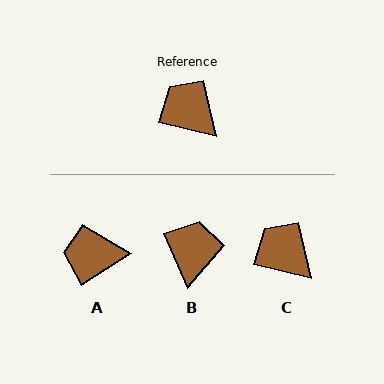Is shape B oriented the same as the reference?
No, it is off by about 54 degrees.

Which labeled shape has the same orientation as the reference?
C.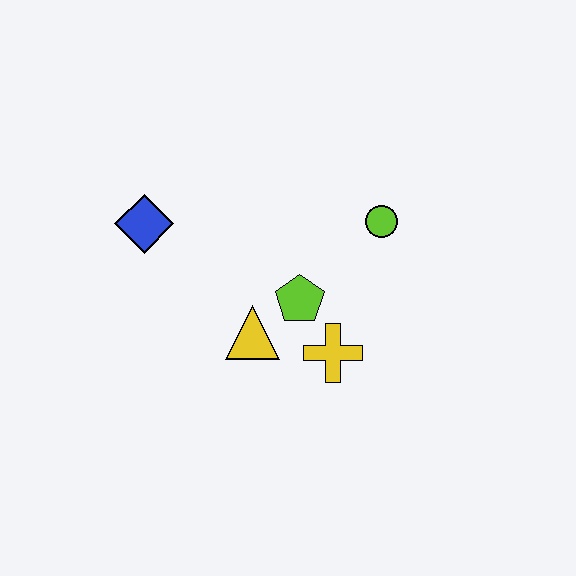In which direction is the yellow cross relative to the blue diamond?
The yellow cross is to the right of the blue diamond.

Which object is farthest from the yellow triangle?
The lime circle is farthest from the yellow triangle.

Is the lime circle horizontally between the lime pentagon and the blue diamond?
No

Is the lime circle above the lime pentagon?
Yes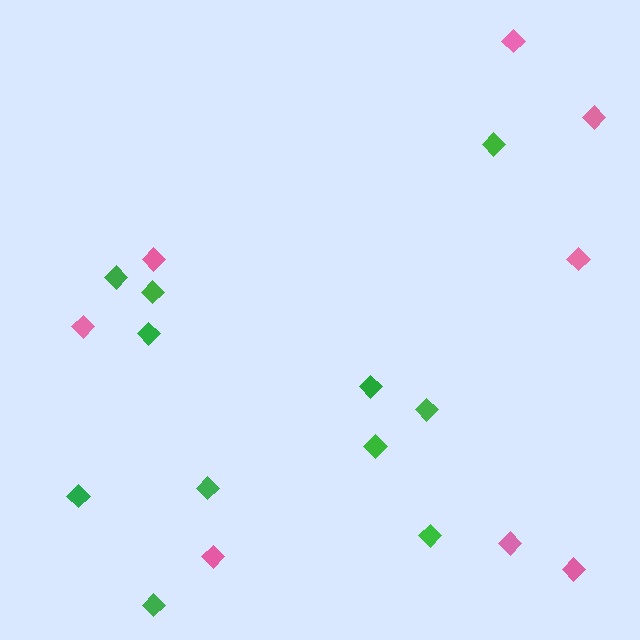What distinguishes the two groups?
There are 2 groups: one group of green diamonds (11) and one group of pink diamonds (8).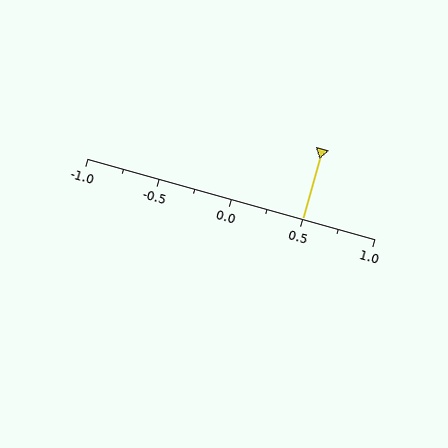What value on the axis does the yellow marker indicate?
The marker indicates approximately 0.5.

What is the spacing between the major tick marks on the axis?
The major ticks are spaced 0.5 apart.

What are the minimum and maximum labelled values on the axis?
The axis runs from -1.0 to 1.0.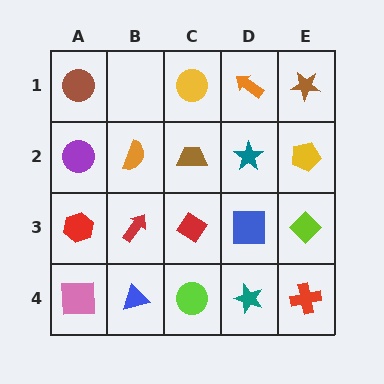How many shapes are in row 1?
4 shapes.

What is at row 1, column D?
An orange arrow.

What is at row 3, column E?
A lime diamond.